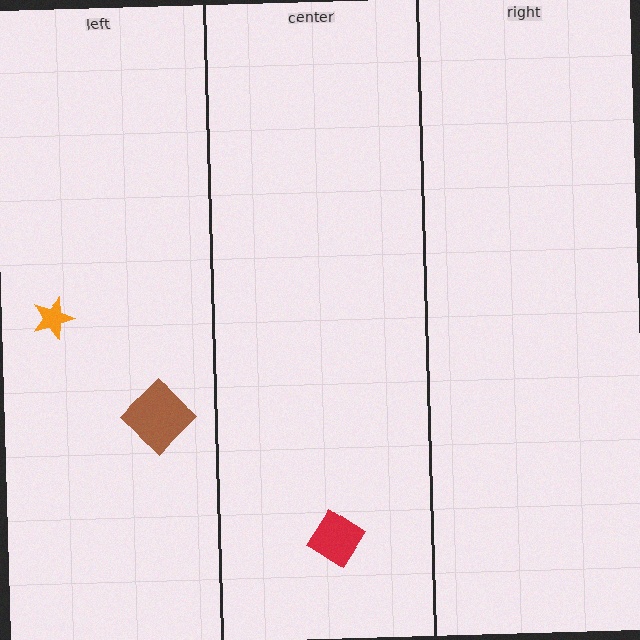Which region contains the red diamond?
The center region.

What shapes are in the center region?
The red diamond.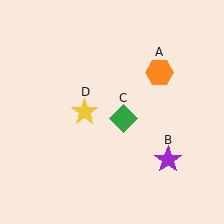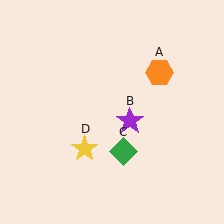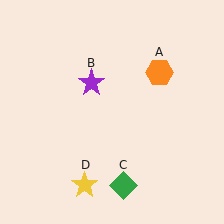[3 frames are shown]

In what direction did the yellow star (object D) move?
The yellow star (object D) moved down.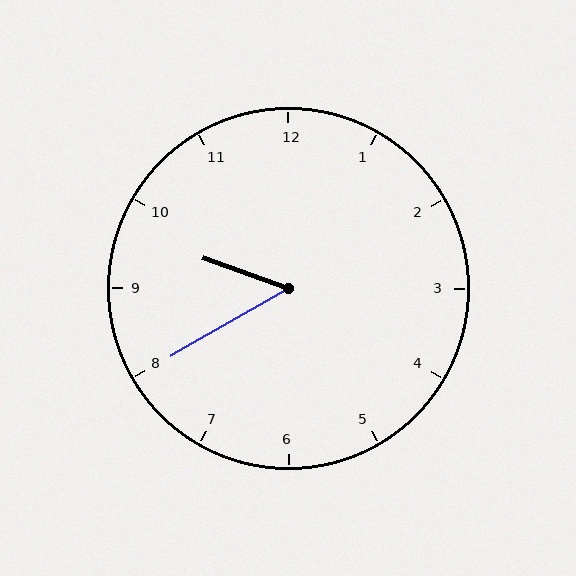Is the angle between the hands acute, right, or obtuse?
It is acute.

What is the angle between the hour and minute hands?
Approximately 50 degrees.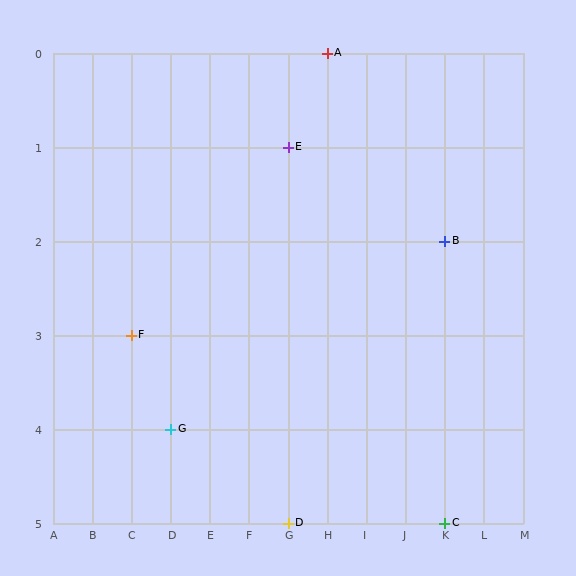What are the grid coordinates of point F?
Point F is at grid coordinates (C, 3).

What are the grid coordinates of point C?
Point C is at grid coordinates (K, 5).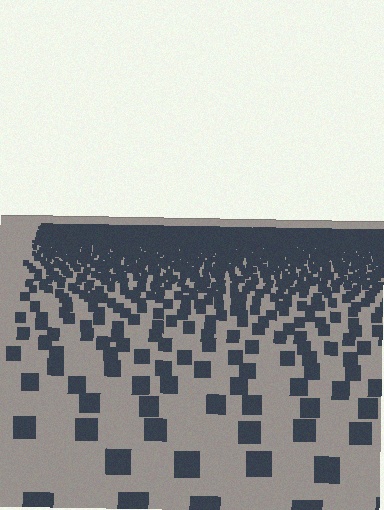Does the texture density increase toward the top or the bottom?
Density increases toward the top.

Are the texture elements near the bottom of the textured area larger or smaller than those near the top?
Larger. Near the bottom, elements are closer to the viewer and appear at a bigger on-screen size.